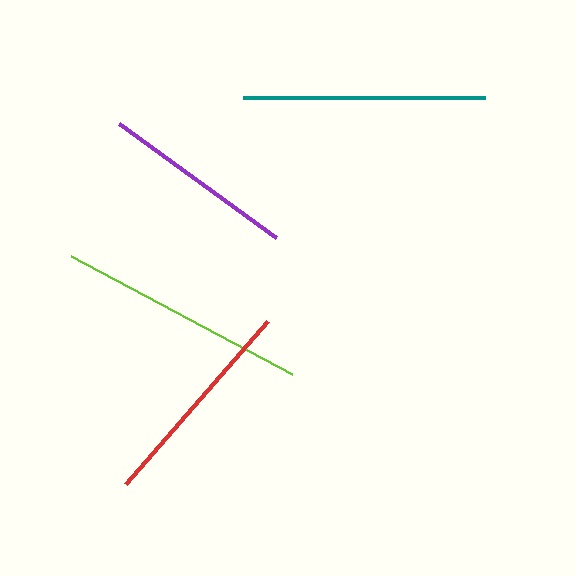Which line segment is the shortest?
The purple line is the shortest at approximately 194 pixels.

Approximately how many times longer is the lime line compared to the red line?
The lime line is approximately 1.2 times the length of the red line.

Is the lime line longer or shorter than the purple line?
The lime line is longer than the purple line.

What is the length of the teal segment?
The teal segment is approximately 242 pixels long.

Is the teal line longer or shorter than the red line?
The teal line is longer than the red line.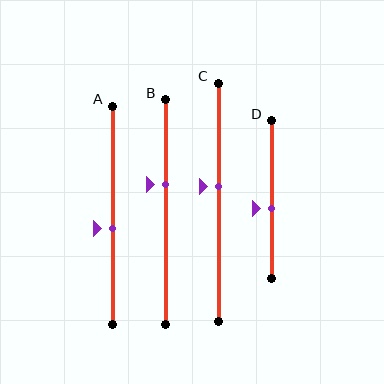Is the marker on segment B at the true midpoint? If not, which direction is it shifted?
No, the marker on segment B is shifted upward by about 12% of the segment length.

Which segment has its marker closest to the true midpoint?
Segment D has its marker closest to the true midpoint.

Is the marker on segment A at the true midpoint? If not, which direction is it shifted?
No, the marker on segment A is shifted downward by about 6% of the segment length.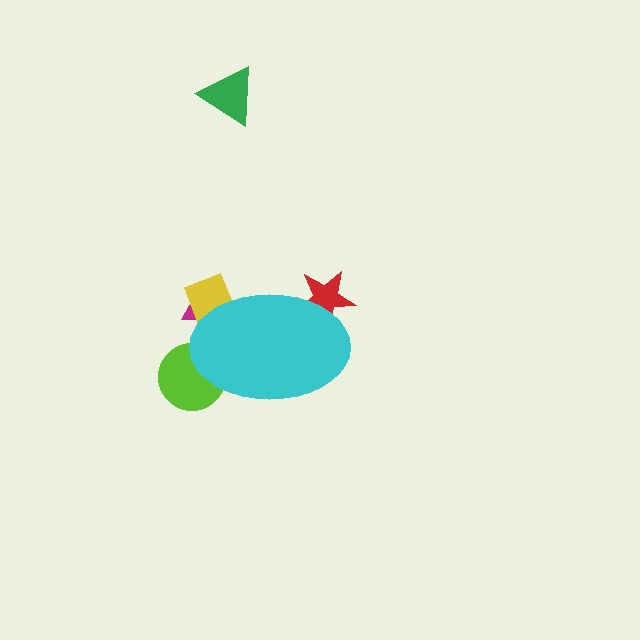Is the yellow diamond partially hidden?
Yes, the yellow diamond is partially hidden behind the cyan ellipse.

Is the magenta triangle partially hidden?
Yes, the magenta triangle is partially hidden behind the cyan ellipse.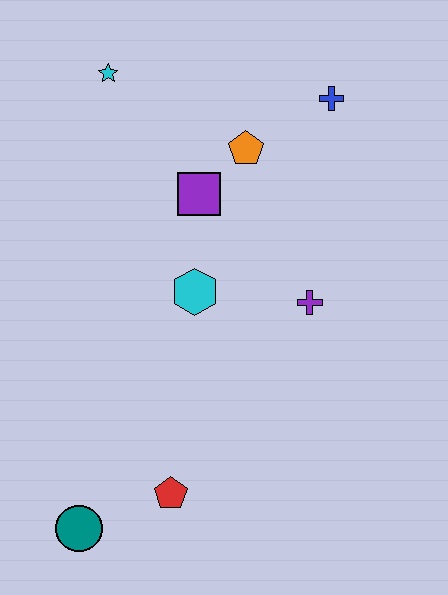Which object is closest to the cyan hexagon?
The purple square is closest to the cyan hexagon.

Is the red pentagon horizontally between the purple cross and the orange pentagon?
No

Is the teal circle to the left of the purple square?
Yes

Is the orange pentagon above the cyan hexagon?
Yes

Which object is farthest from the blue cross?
The teal circle is farthest from the blue cross.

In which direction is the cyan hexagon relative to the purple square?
The cyan hexagon is below the purple square.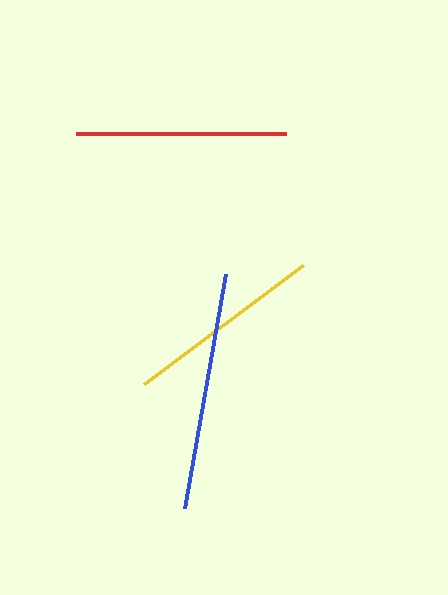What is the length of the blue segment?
The blue segment is approximately 238 pixels long.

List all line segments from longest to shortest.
From longest to shortest: blue, red, yellow.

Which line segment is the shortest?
The yellow line is the shortest at approximately 199 pixels.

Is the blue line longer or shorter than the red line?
The blue line is longer than the red line.